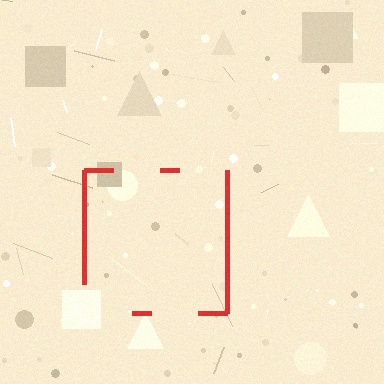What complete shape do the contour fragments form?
The contour fragments form a square.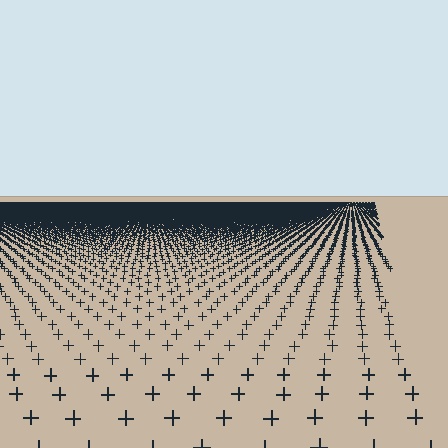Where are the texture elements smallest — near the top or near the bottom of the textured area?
Near the top.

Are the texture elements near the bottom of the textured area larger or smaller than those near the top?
Larger. Near the bottom, elements are closer to the viewer and appear at a bigger on-screen size.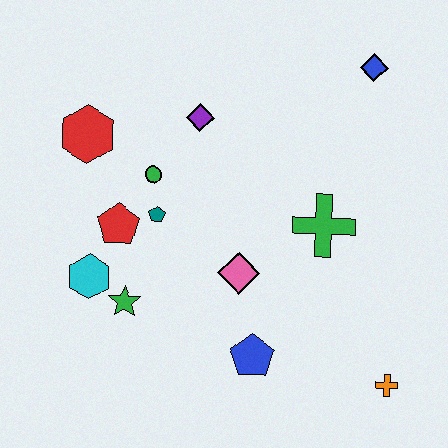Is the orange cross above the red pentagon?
No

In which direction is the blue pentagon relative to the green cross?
The blue pentagon is below the green cross.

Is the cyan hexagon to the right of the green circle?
No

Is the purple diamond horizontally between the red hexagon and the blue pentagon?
Yes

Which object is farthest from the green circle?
The orange cross is farthest from the green circle.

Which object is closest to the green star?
The cyan hexagon is closest to the green star.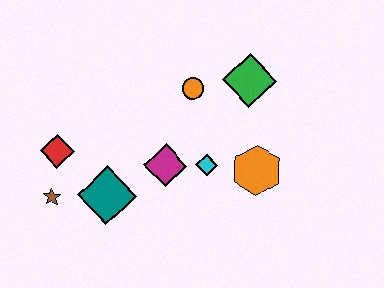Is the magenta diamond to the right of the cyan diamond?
No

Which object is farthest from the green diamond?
The brown star is farthest from the green diamond.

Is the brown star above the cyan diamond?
No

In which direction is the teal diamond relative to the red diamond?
The teal diamond is to the right of the red diamond.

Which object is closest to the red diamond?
The brown star is closest to the red diamond.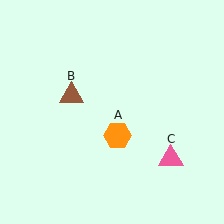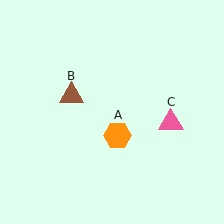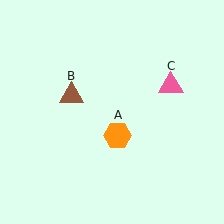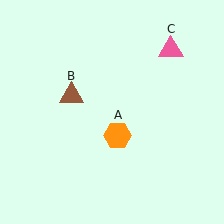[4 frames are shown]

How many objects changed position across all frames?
1 object changed position: pink triangle (object C).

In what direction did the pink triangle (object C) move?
The pink triangle (object C) moved up.